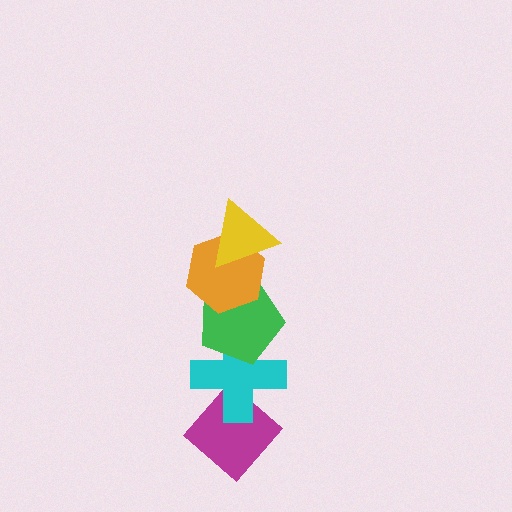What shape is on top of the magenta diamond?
The cyan cross is on top of the magenta diamond.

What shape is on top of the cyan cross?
The green pentagon is on top of the cyan cross.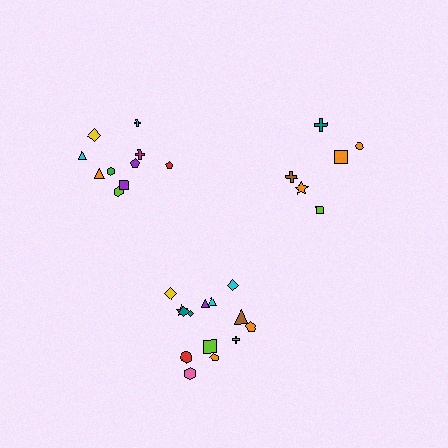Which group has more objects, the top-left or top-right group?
The top-left group.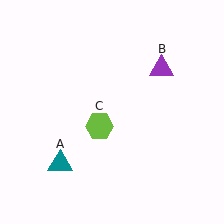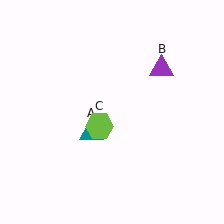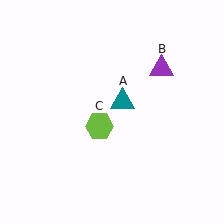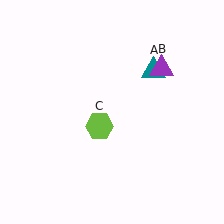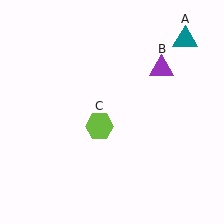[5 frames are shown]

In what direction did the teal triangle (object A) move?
The teal triangle (object A) moved up and to the right.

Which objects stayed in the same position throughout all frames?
Purple triangle (object B) and lime hexagon (object C) remained stationary.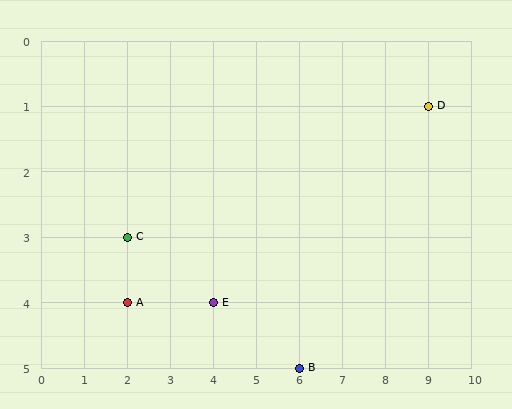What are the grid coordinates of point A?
Point A is at grid coordinates (2, 4).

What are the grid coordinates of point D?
Point D is at grid coordinates (9, 1).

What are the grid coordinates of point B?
Point B is at grid coordinates (6, 5).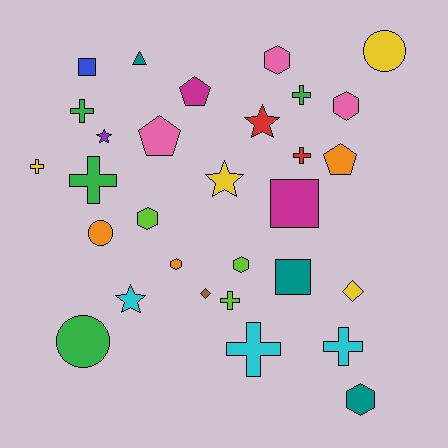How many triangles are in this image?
There is 1 triangle.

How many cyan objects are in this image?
There are 3 cyan objects.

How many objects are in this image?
There are 30 objects.